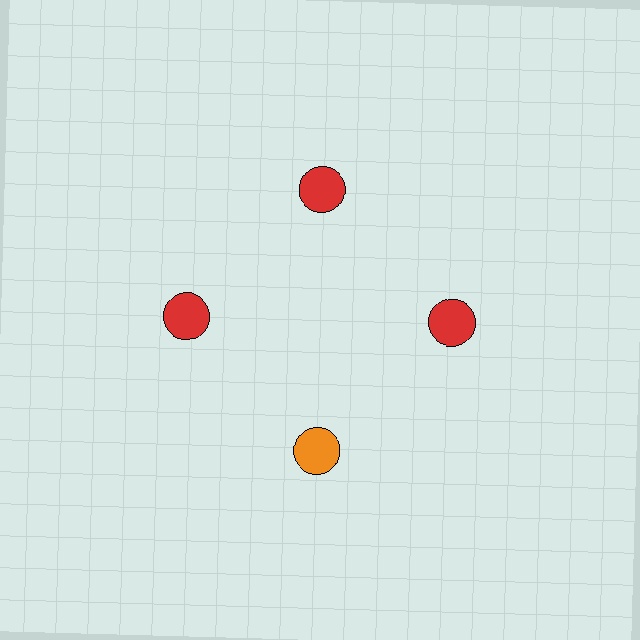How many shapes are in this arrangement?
There are 4 shapes arranged in a ring pattern.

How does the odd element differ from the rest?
It has a different color: orange instead of red.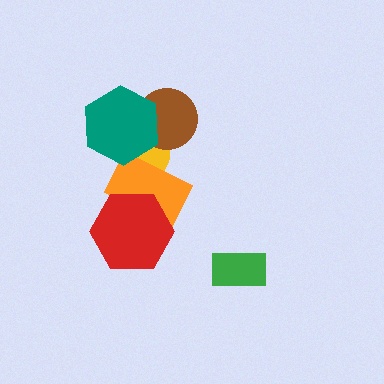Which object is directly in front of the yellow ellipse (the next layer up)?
The orange rectangle is directly in front of the yellow ellipse.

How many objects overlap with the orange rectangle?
3 objects overlap with the orange rectangle.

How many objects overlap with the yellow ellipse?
3 objects overlap with the yellow ellipse.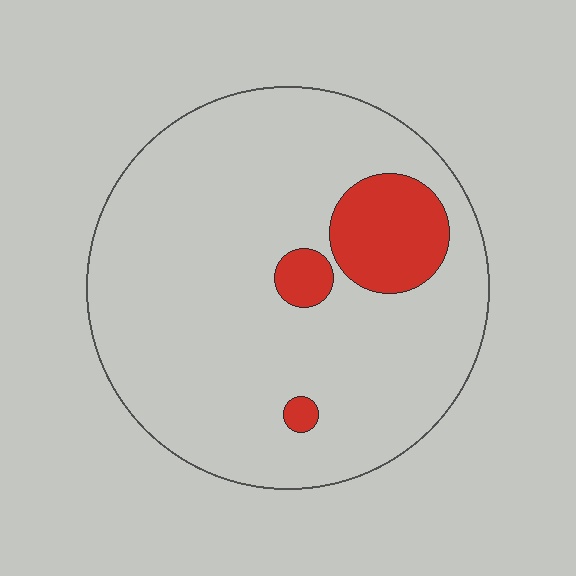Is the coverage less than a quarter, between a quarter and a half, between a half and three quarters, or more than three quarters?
Less than a quarter.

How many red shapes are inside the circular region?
3.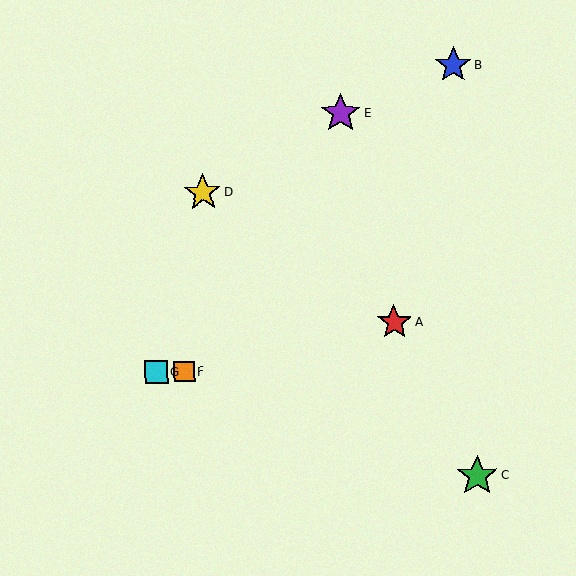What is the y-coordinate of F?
Object F is at y≈371.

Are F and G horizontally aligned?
Yes, both are at y≈371.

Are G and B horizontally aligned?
No, G is at y≈372 and B is at y≈65.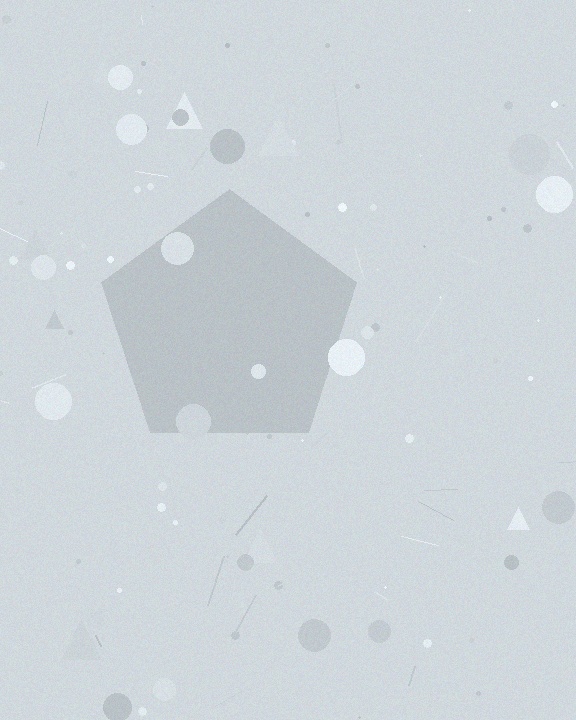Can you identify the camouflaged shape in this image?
The camouflaged shape is a pentagon.